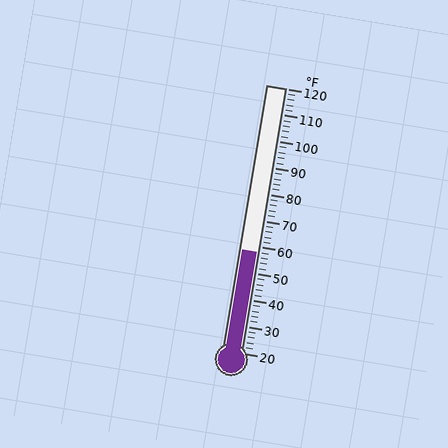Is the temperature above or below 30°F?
The temperature is above 30°F.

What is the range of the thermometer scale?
The thermometer scale ranges from 20°F to 120°F.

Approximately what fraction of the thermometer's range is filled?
The thermometer is filled to approximately 40% of its range.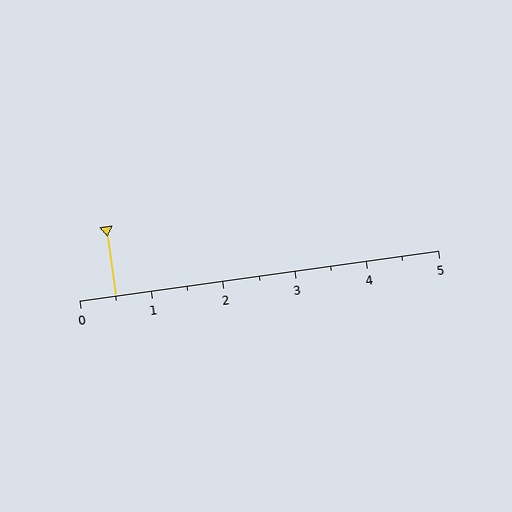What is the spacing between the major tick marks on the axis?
The major ticks are spaced 1 apart.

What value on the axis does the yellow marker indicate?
The marker indicates approximately 0.5.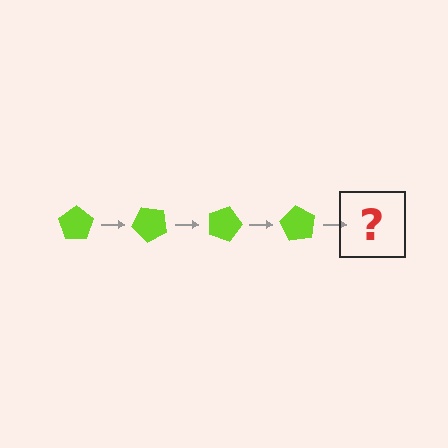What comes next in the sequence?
The next element should be a lime pentagon rotated 180 degrees.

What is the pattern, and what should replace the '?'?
The pattern is that the pentagon rotates 45 degrees each step. The '?' should be a lime pentagon rotated 180 degrees.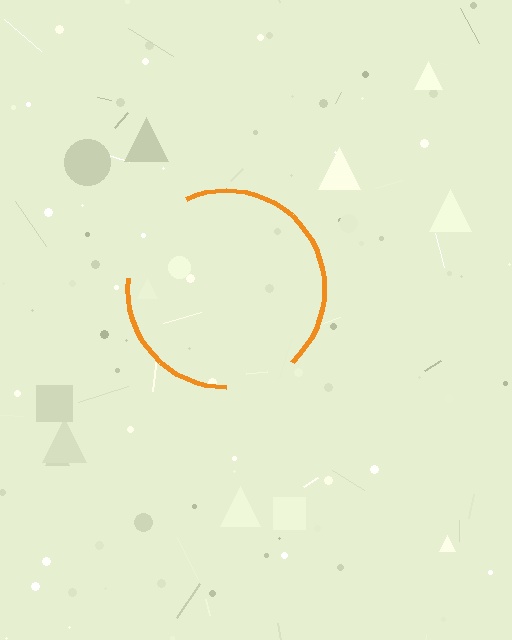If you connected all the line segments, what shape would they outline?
They would outline a circle.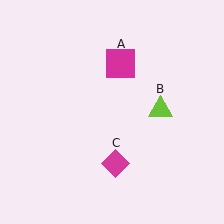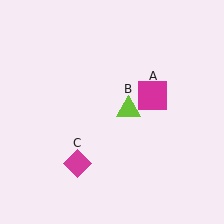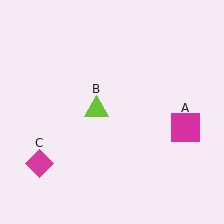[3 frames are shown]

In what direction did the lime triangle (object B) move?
The lime triangle (object B) moved left.